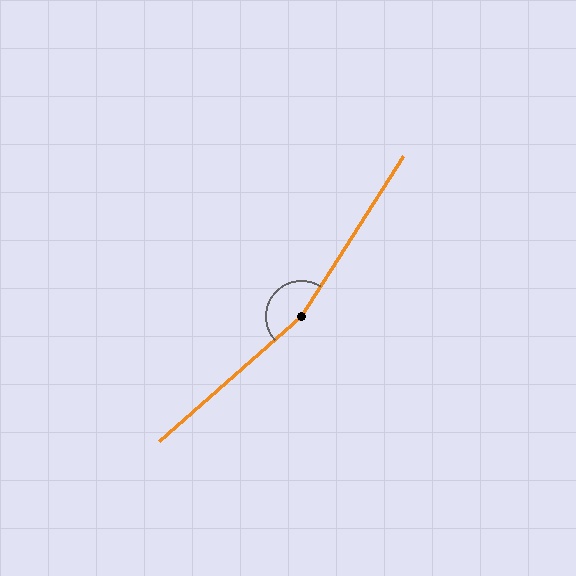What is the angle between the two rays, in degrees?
Approximately 164 degrees.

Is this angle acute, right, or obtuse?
It is obtuse.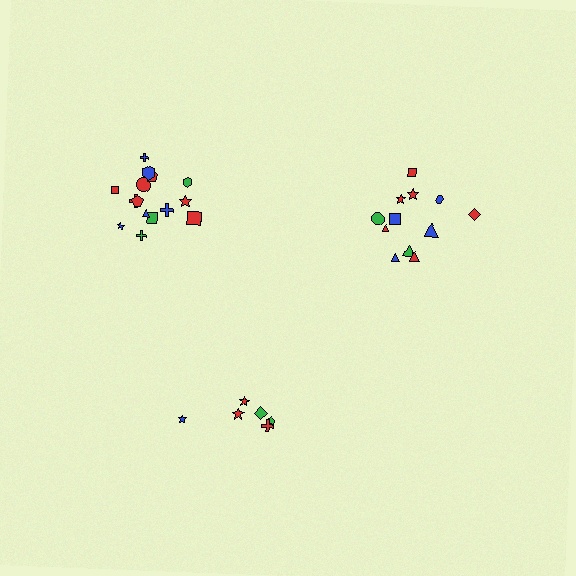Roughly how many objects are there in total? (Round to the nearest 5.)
Roughly 35 objects in total.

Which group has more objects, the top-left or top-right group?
The top-left group.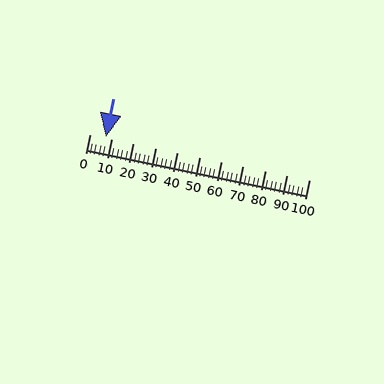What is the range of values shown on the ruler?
The ruler shows values from 0 to 100.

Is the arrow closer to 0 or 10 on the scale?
The arrow is closer to 10.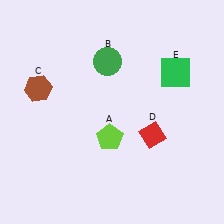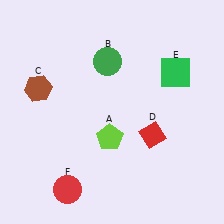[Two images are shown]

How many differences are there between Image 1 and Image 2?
There is 1 difference between the two images.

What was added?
A red circle (F) was added in Image 2.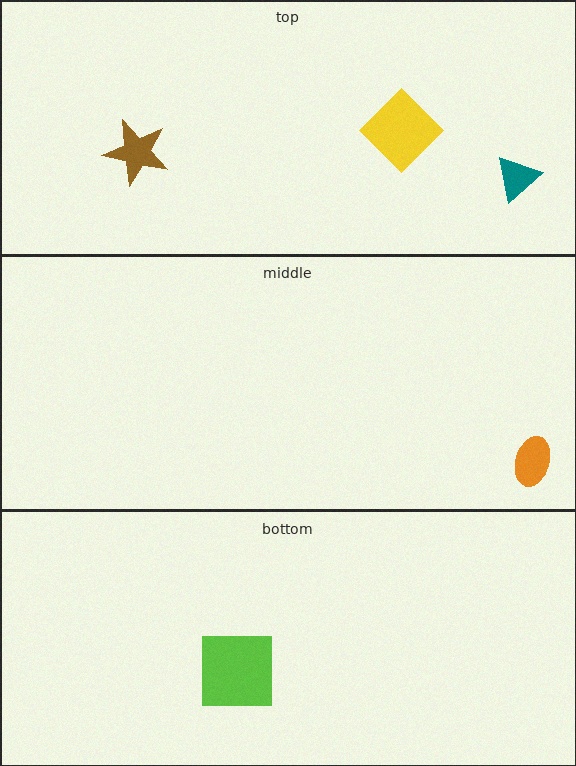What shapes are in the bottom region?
The lime square.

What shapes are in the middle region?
The orange ellipse.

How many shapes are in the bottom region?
1.